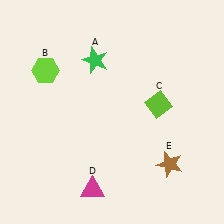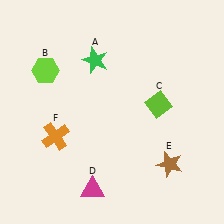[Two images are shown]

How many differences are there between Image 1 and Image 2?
There is 1 difference between the two images.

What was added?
An orange cross (F) was added in Image 2.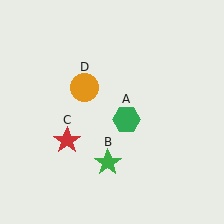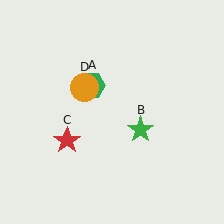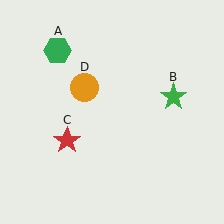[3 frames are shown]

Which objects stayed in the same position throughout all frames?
Red star (object C) and orange circle (object D) remained stationary.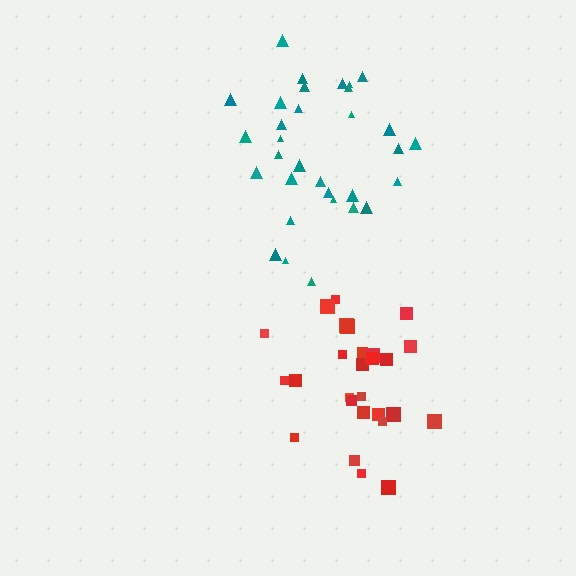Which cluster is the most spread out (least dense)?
Teal.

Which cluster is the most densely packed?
Red.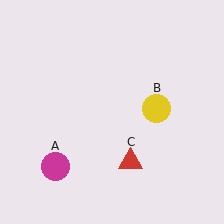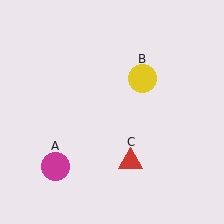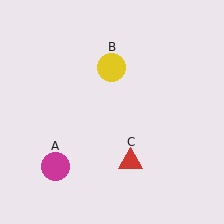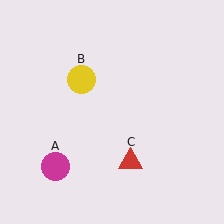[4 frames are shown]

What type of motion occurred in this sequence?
The yellow circle (object B) rotated counterclockwise around the center of the scene.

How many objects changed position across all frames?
1 object changed position: yellow circle (object B).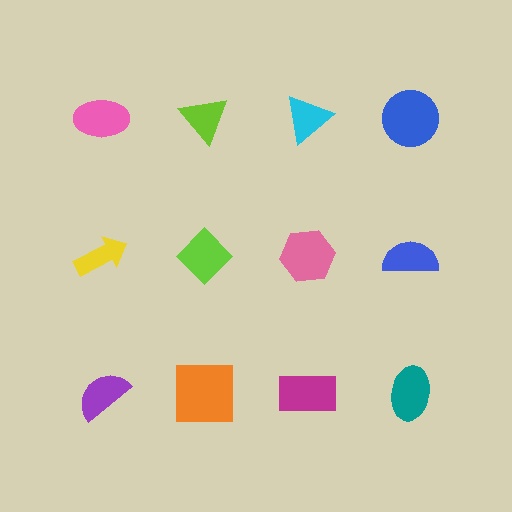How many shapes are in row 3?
4 shapes.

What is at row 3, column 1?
A purple semicircle.